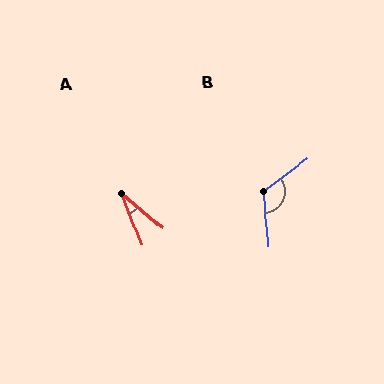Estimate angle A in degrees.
Approximately 29 degrees.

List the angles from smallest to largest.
A (29°), B (122°).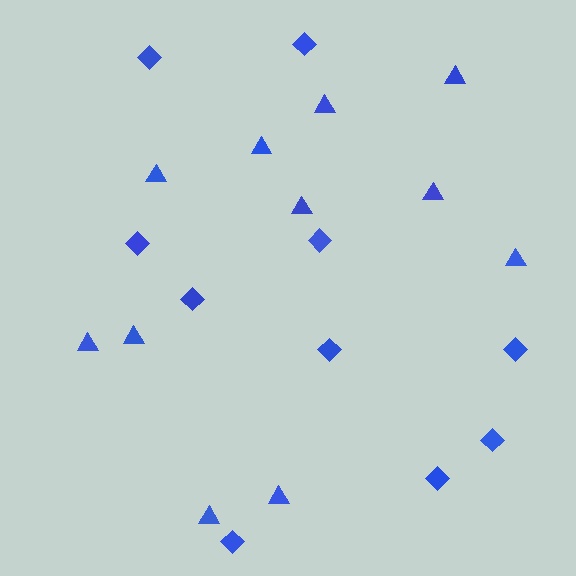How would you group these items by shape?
There are 2 groups: one group of triangles (11) and one group of diamonds (10).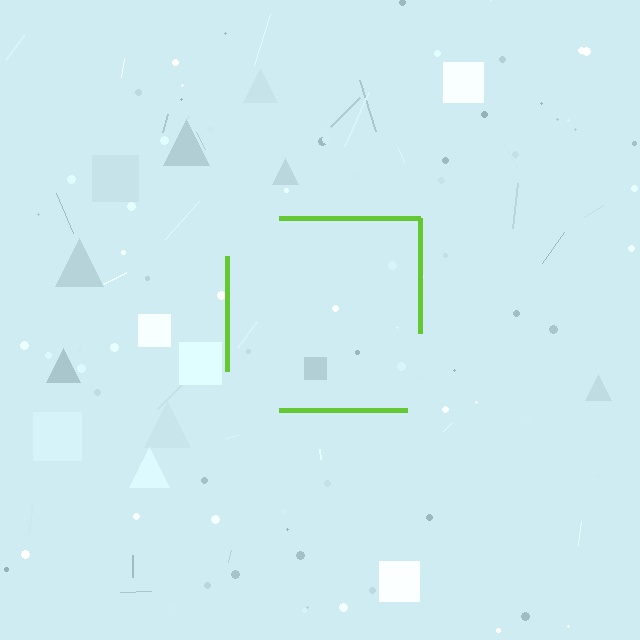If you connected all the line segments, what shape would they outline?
They would outline a square.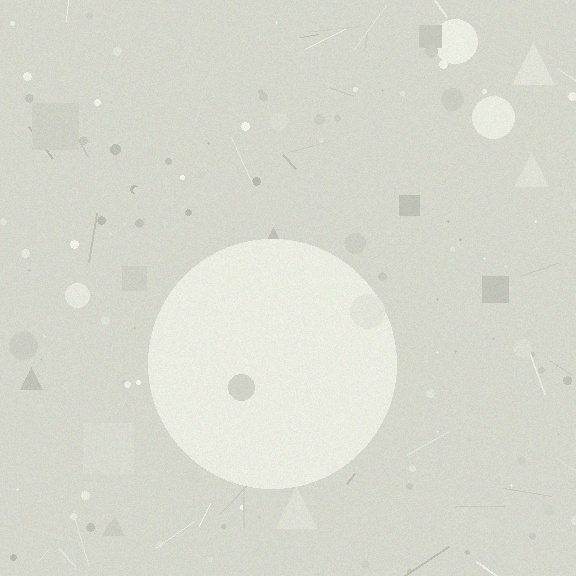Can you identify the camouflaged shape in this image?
The camouflaged shape is a circle.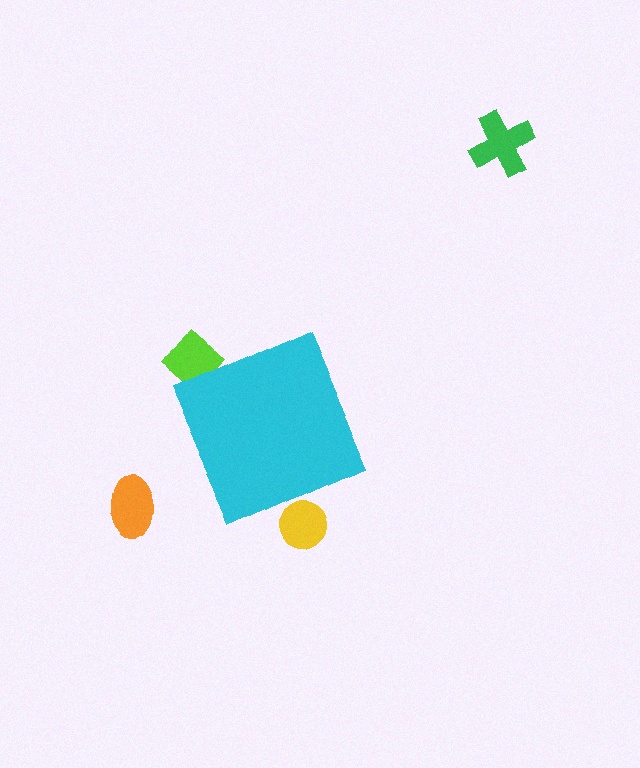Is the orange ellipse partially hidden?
No, the orange ellipse is fully visible.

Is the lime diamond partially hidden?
Yes, the lime diamond is partially hidden behind the cyan diamond.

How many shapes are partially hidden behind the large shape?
2 shapes are partially hidden.